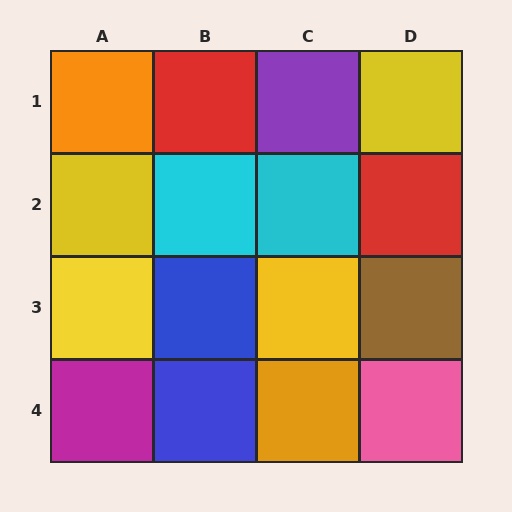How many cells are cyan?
2 cells are cyan.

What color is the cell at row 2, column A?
Yellow.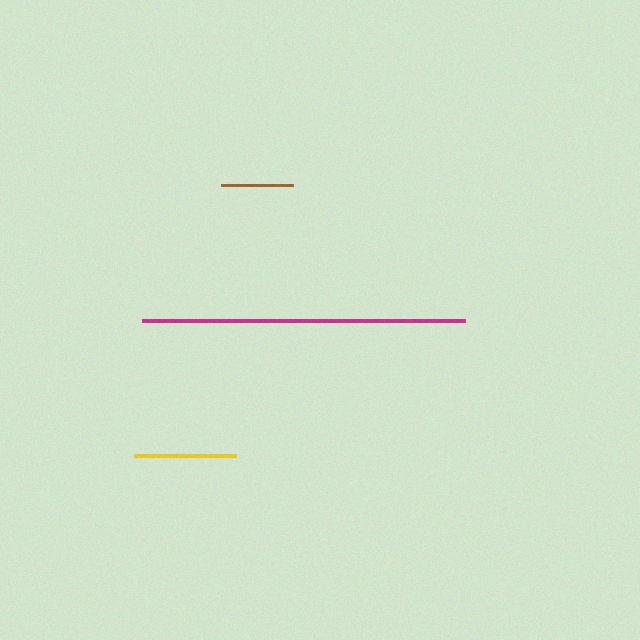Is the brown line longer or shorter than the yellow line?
The yellow line is longer than the brown line.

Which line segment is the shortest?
The brown line is the shortest at approximately 72 pixels.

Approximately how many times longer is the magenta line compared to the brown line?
The magenta line is approximately 4.5 times the length of the brown line.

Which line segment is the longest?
The magenta line is the longest at approximately 323 pixels.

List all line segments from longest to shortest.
From longest to shortest: magenta, yellow, brown.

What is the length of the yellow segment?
The yellow segment is approximately 101 pixels long.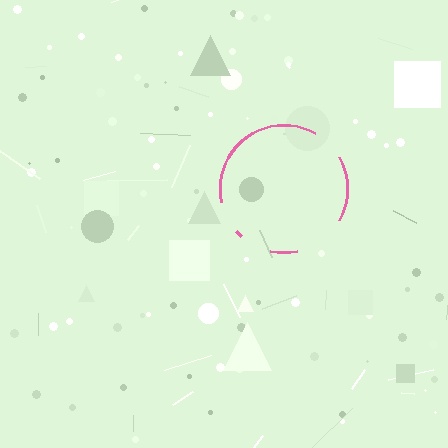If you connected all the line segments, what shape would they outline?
They would outline a circle.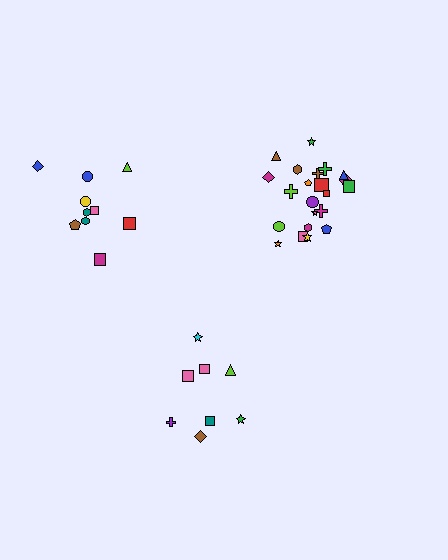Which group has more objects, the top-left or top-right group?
The top-right group.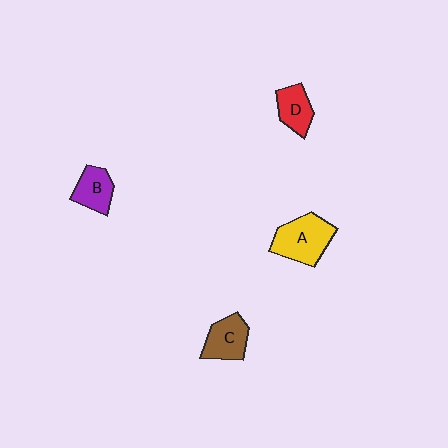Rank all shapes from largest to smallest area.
From largest to smallest: A (yellow), C (brown), B (purple), D (red).